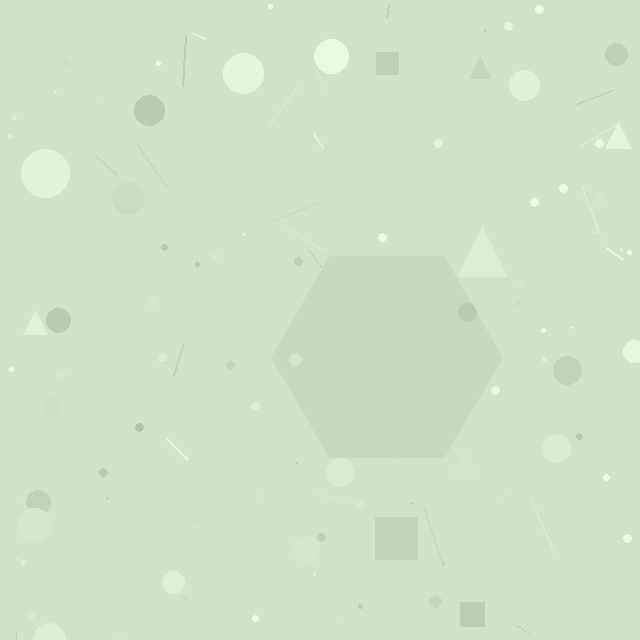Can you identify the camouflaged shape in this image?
The camouflaged shape is a hexagon.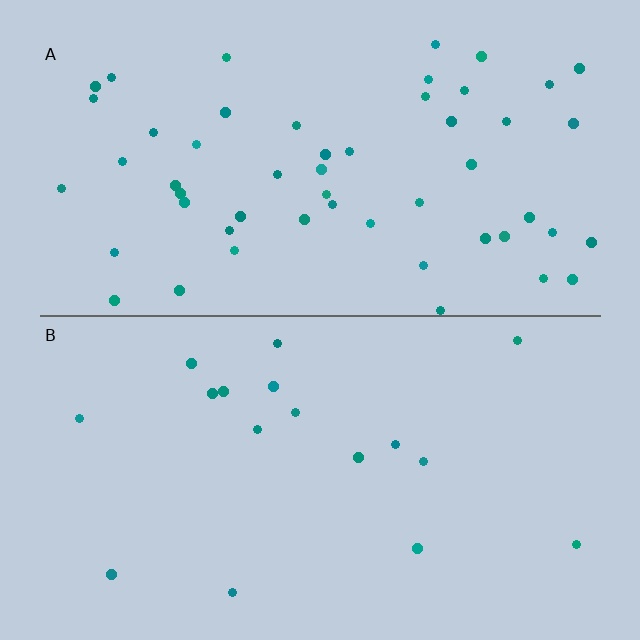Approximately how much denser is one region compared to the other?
Approximately 3.1× — region A over region B.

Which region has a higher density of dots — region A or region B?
A (the top).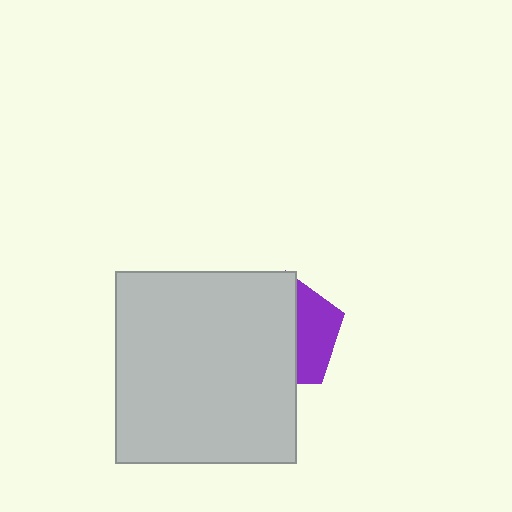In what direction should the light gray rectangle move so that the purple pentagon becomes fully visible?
The light gray rectangle should move left. That is the shortest direction to clear the overlap and leave the purple pentagon fully visible.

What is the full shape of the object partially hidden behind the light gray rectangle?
The partially hidden object is a purple pentagon.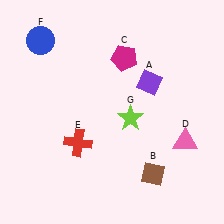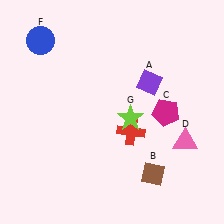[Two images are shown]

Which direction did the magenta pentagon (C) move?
The magenta pentagon (C) moved down.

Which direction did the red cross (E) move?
The red cross (E) moved right.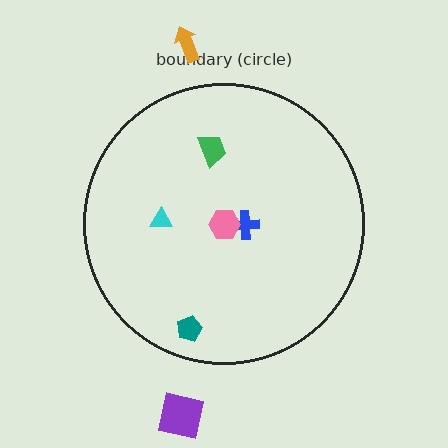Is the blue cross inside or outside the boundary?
Inside.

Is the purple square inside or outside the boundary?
Outside.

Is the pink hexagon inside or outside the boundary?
Inside.